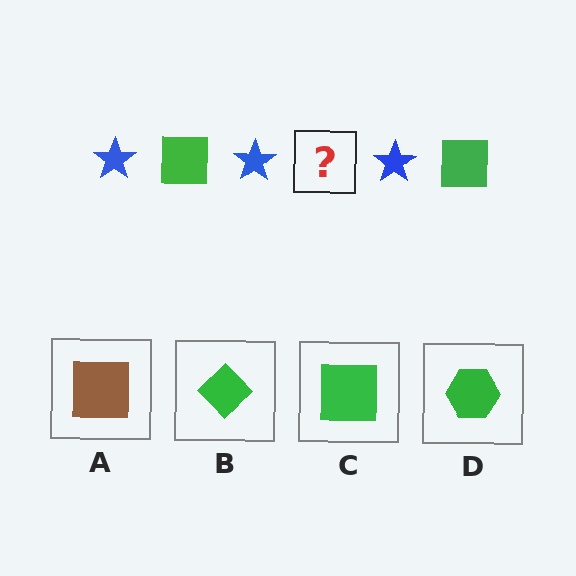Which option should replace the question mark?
Option C.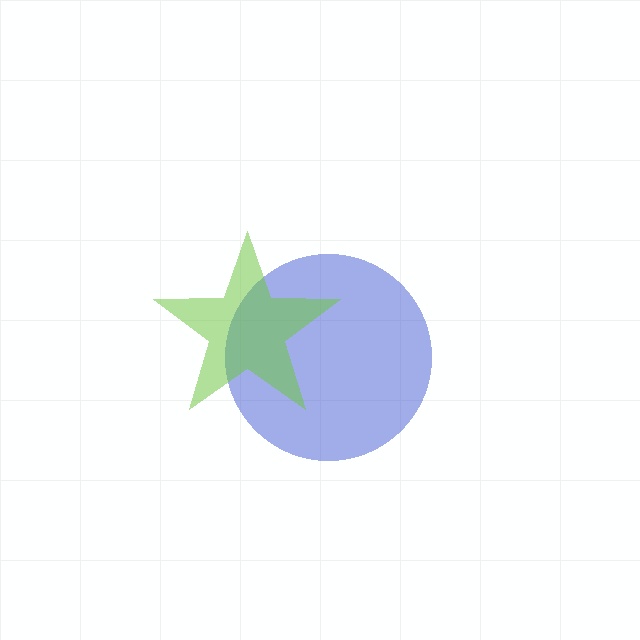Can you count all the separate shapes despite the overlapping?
Yes, there are 2 separate shapes.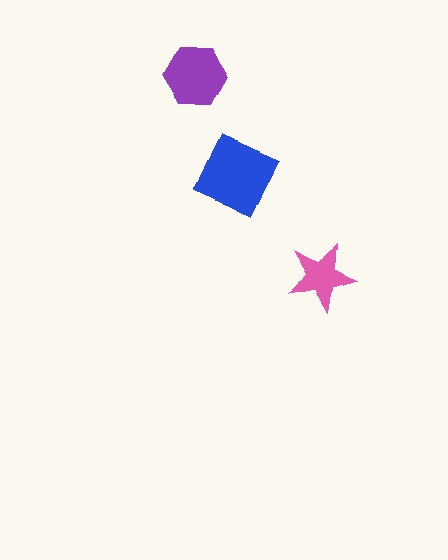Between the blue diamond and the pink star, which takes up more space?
The blue diamond.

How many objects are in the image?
There are 3 objects in the image.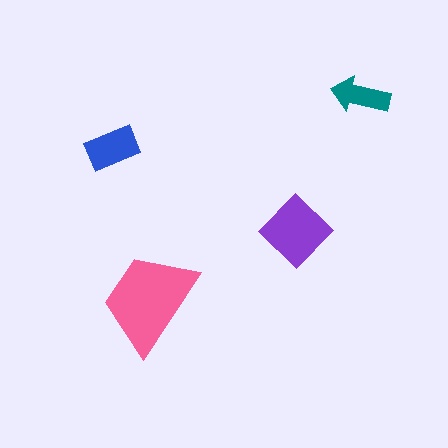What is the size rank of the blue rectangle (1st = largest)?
3rd.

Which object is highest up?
The teal arrow is topmost.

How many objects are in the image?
There are 4 objects in the image.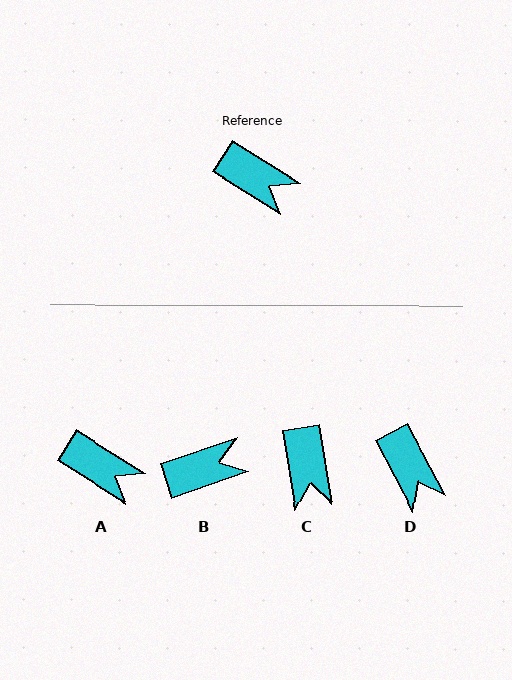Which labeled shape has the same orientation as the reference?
A.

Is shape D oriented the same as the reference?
No, it is off by about 29 degrees.